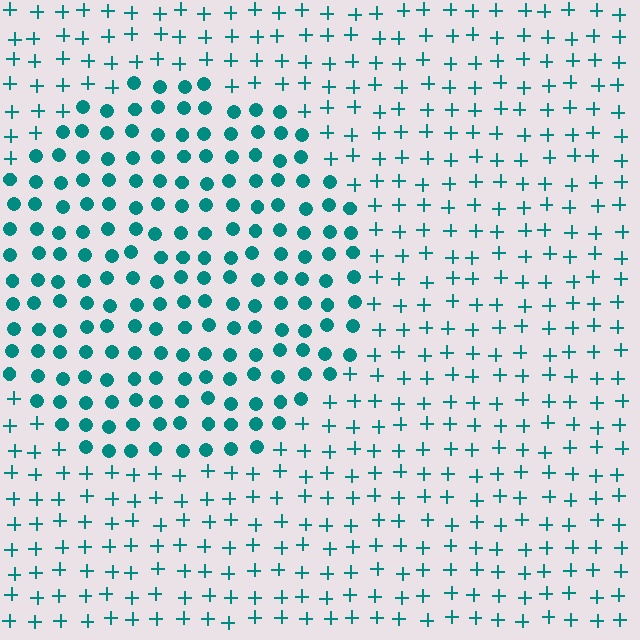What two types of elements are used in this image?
The image uses circles inside the circle region and plus signs outside it.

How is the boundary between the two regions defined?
The boundary is defined by a change in element shape: circles inside vs. plus signs outside. All elements share the same color and spacing.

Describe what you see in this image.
The image is filled with small teal elements arranged in a uniform grid. A circle-shaped region contains circles, while the surrounding area contains plus signs. The boundary is defined purely by the change in element shape.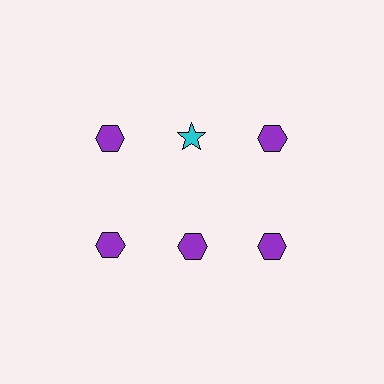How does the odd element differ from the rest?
It differs in both color (cyan instead of purple) and shape (star instead of hexagon).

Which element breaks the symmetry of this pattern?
The cyan star in the top row, second from left column breaks the symmetry. All other shapes are purple hexagons.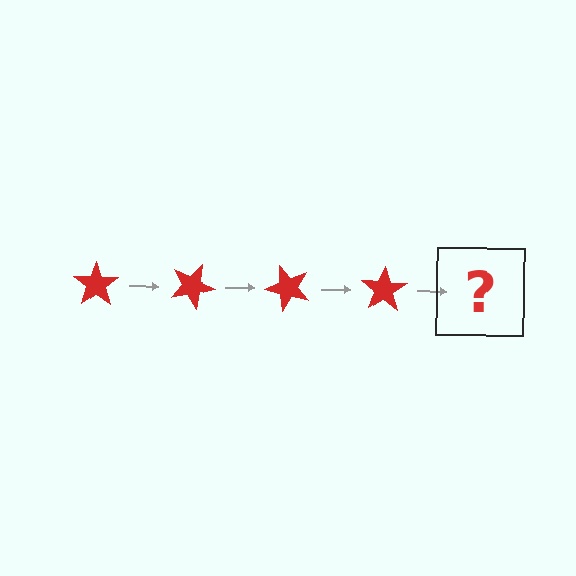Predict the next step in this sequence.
The next step is a red star rotated 100 degrees.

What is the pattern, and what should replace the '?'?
The pattern is that the star rotates 25 degrees each step. The '?' should be a red star rotated 100 degrees.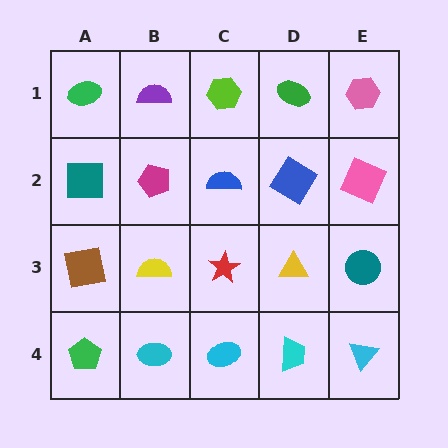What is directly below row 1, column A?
A teal square.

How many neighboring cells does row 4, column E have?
2.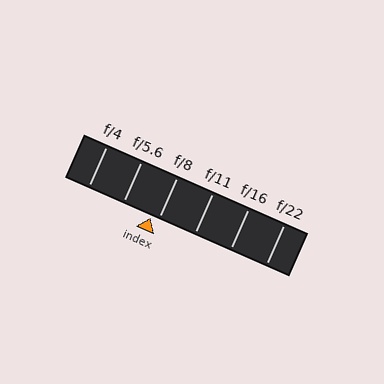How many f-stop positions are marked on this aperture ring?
There are 6 f-stop positions marked.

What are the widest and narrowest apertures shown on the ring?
The widest aperture shown is f/4 and the narrowest is f/22.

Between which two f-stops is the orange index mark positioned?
The index mark is between f/5.6 and f/8.